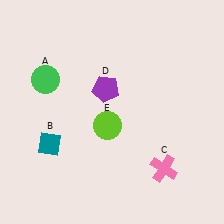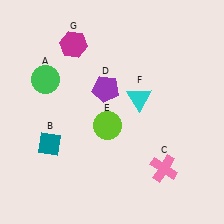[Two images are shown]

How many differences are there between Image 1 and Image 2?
There are 2 differences between the two images.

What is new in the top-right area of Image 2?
A cyan triangle (F) was added in the top-right area of Image 2.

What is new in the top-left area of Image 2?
A magenta hexagon (G) was added in the top-left area of Image 2.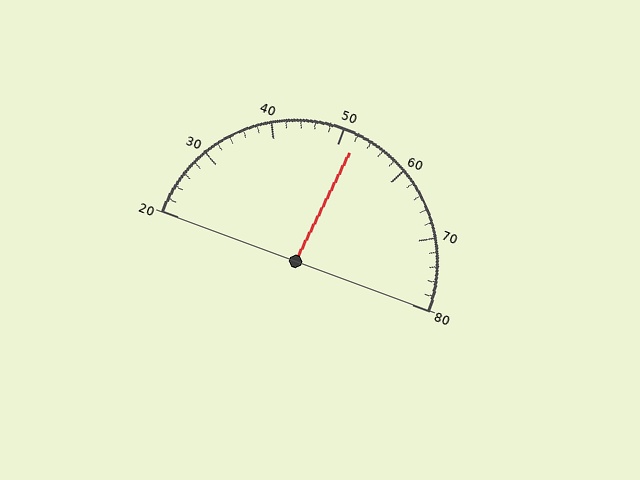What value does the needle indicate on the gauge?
The needle indicates approximately 52.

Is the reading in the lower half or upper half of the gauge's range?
The reading is in the upper half of the range (20 to 80).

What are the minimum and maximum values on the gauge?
The gauge ranges from 20 to 80.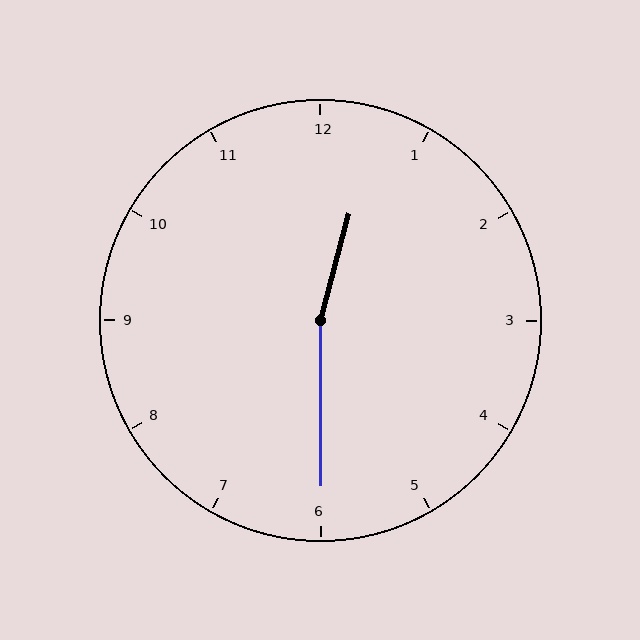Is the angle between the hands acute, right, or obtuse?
It is obtuse.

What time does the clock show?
12:30.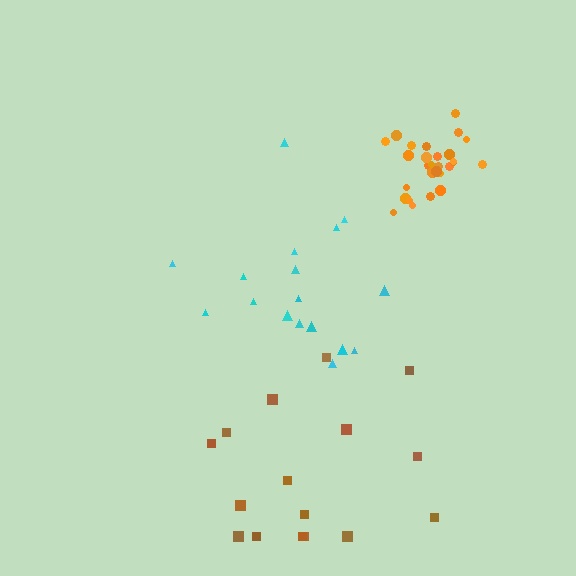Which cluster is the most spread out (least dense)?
Brown.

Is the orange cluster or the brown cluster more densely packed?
Orange.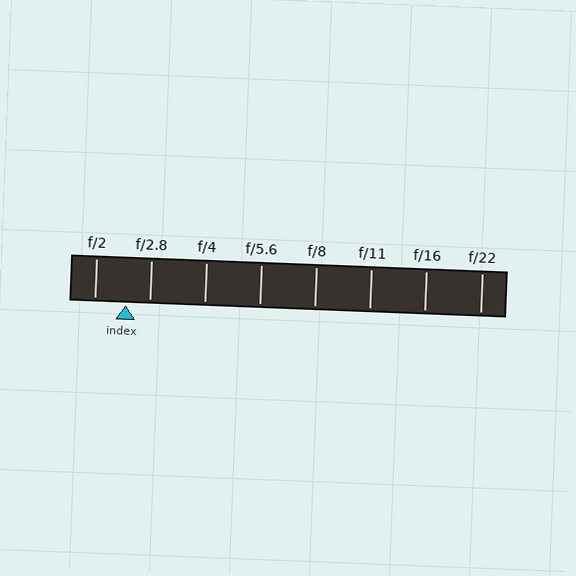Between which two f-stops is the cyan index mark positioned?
The index mark is between f/2 and f/2.8.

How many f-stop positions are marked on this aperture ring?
There are 8 f-stop positions marked.